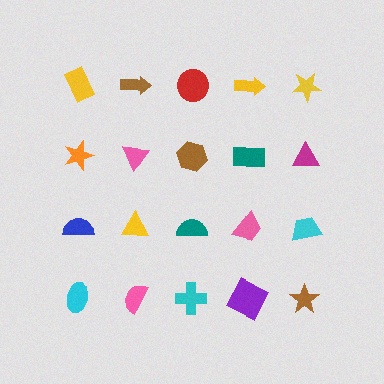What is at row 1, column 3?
A red circle.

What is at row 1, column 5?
A yellow star.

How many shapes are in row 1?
5 shapes.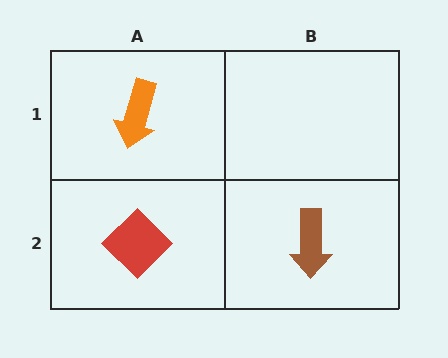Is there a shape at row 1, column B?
No, that cell is empty.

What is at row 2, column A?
A red diamond.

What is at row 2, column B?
A brown arrow.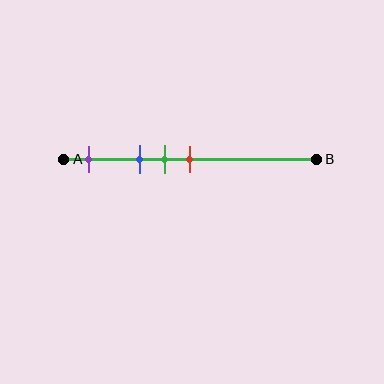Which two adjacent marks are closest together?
The green and red marks are the closest adjacent pair.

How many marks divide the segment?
There are 4 marks dividing the segment.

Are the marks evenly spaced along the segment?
No, the marks are not evenly spaced.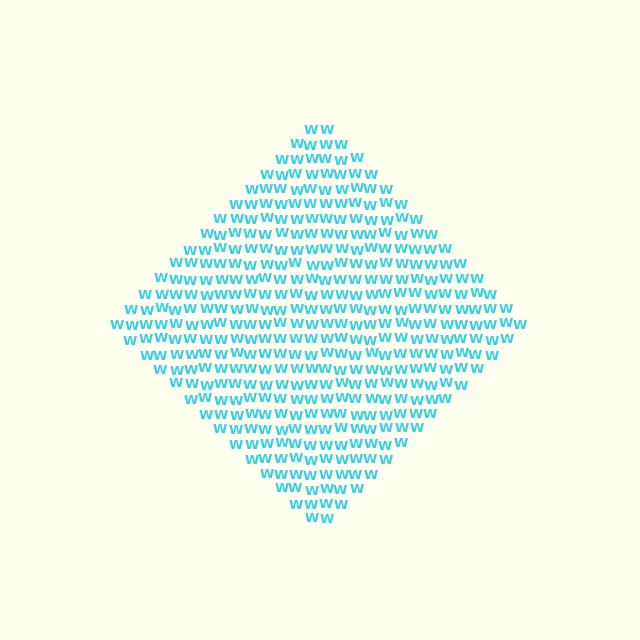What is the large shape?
The large shape is a diamond.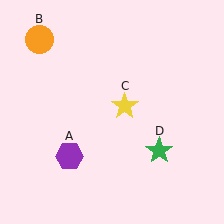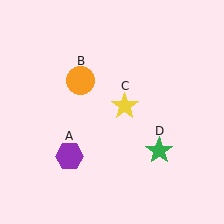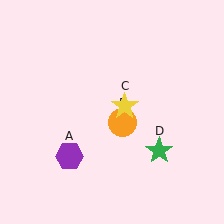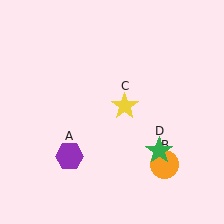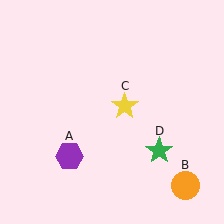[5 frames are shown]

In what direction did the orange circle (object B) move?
The orange circle (object B) moved down and to the right.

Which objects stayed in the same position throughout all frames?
Purple hexagon (object A) and yellow star (object C) and green star (object D) remained stationary.